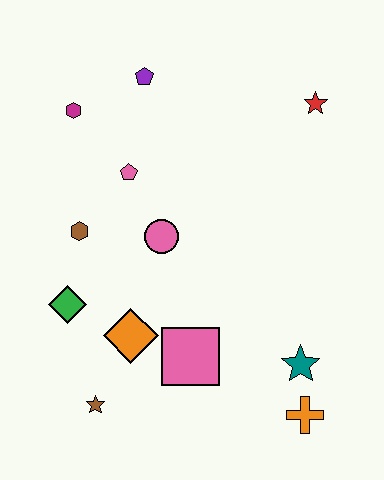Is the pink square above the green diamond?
No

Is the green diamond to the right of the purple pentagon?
No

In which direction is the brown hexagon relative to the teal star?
The brown hexagon is to the left of the teal star.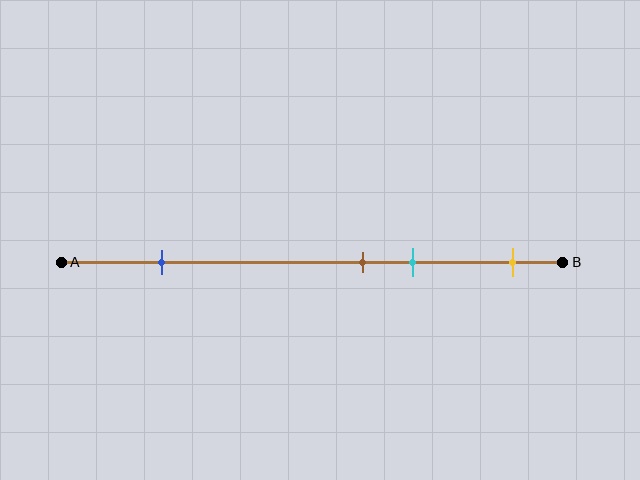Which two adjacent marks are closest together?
The brown and cyan marks are the closest adjacent pair.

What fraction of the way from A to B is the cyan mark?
The cyan mark is approximately 70% (0.7) of the way from A to B.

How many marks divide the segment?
There are 4 marks dividing the segment.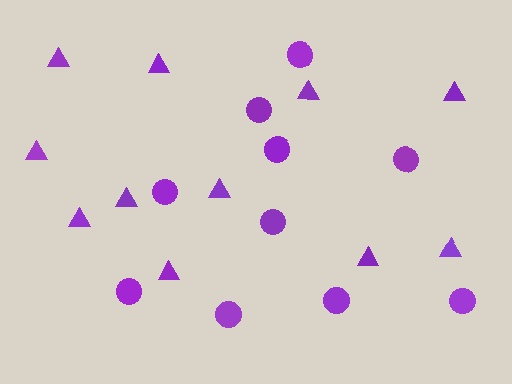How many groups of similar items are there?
There are 2 groups: one group of circles (10) and one group of triangles (11).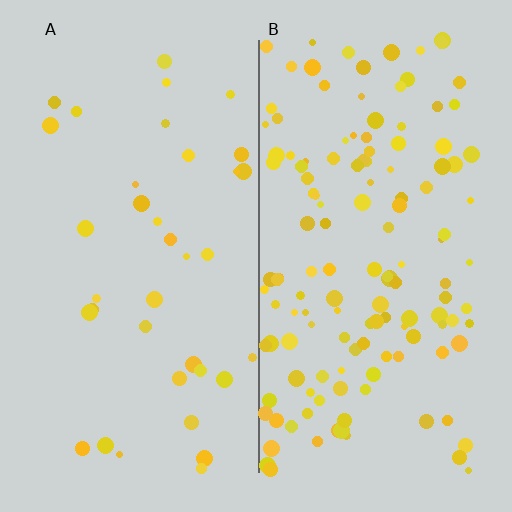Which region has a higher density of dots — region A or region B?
B (the right).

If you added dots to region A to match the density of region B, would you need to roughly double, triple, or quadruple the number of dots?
Approximately quadruple.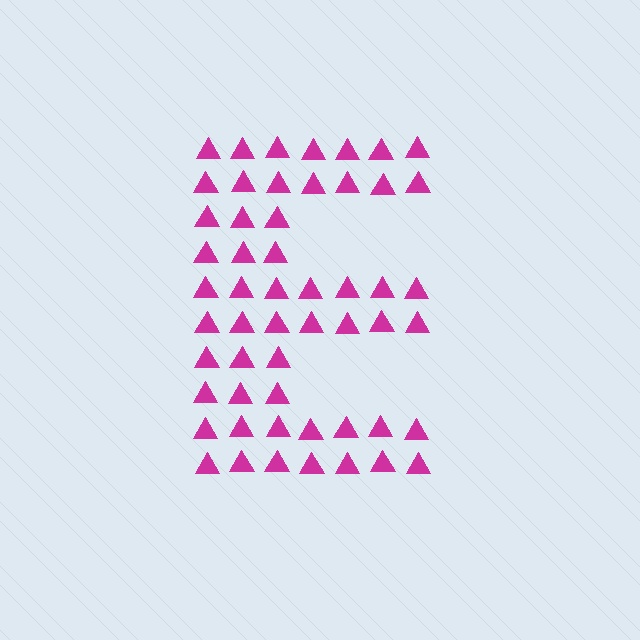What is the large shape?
The large shape is the letter E.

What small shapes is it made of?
It is made of small triangles.